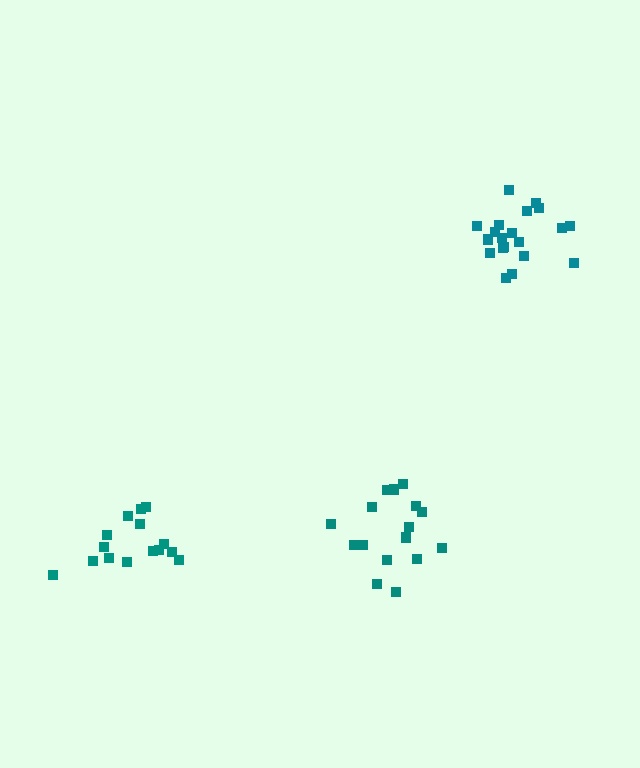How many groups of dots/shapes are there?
There are 3 groups.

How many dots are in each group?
Group 1: 16 dots, Group 2: 15 dots, Group 3: 20 dots (51 total).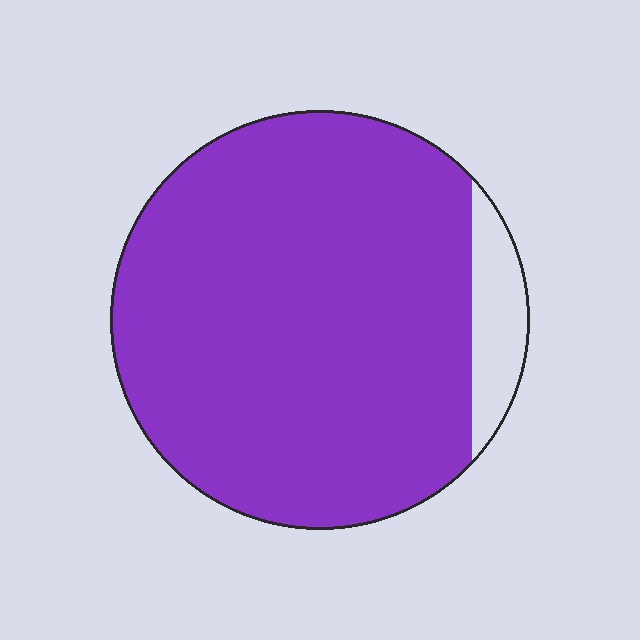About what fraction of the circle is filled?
About nine tenths (9/10).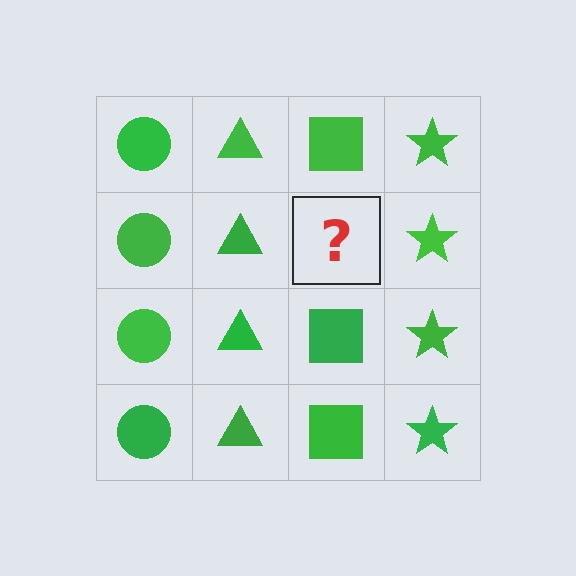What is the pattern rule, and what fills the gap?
The rule is that each column has a consistent shape. The gap should be filled with a green square.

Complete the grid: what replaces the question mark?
The question mark should be replaced with a green square.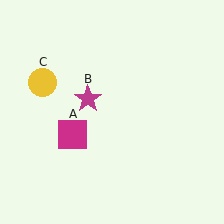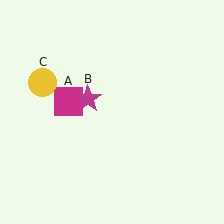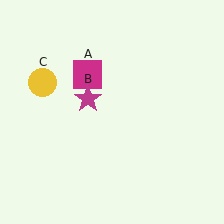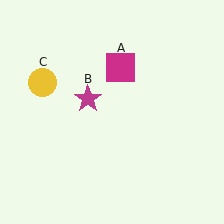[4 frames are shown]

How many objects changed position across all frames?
1 object changed position: magenta square (object A).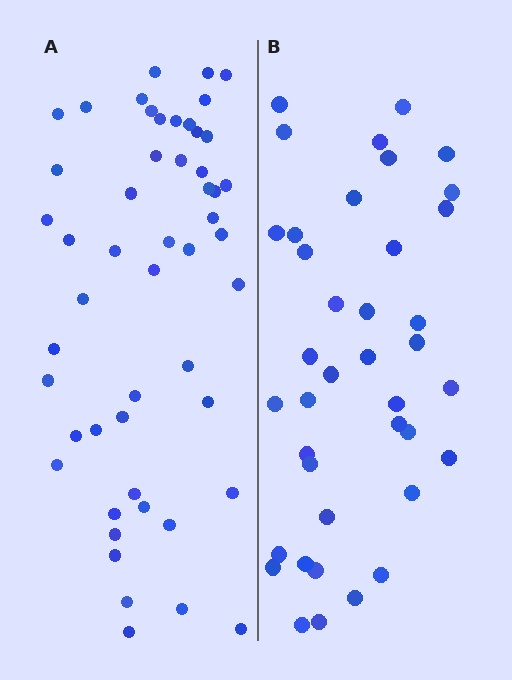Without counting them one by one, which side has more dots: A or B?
Region A (the left region) has more dots.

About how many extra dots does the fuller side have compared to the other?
Region A has roughly 12 or so more dots than region B.